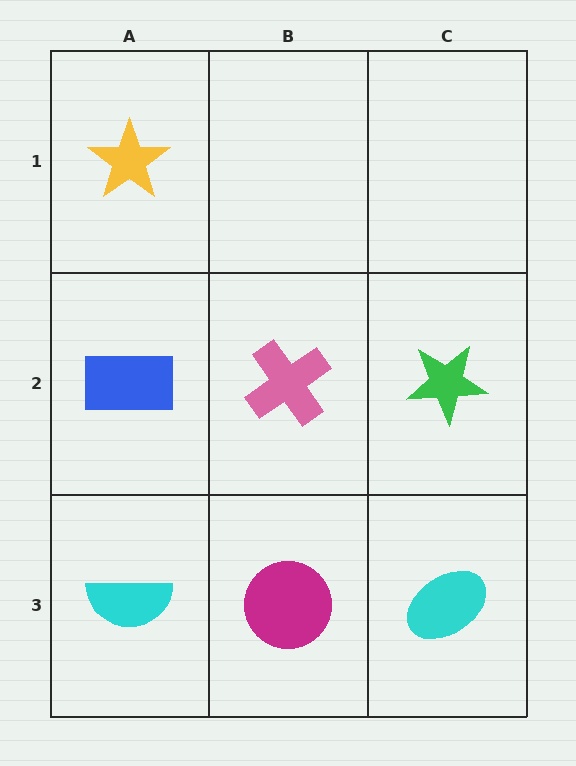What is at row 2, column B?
A pink cross.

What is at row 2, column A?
A blue rectangle.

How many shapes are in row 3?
3 shapes.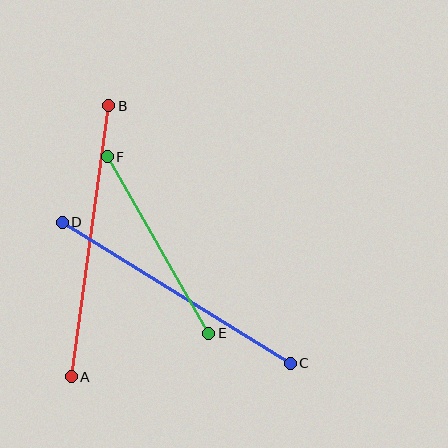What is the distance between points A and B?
The distance is approximately 274 pixels.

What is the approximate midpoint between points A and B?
The midpoint is at approximately (90, 241) pixels.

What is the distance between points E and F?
The distance is approximately 204 pixels.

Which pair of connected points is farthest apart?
Points A and B are farthest apart.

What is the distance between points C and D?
The distance is approximately 268 pixels.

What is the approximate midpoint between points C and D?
The midpoint is at approximately (176, 293) pixels.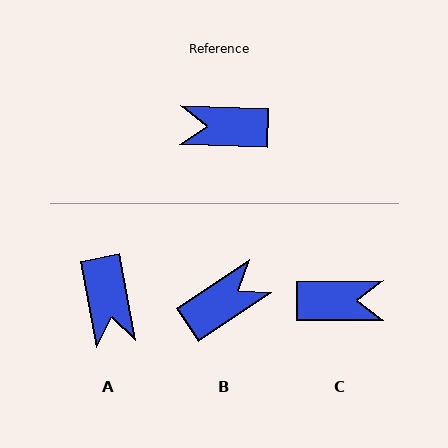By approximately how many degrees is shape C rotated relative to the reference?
Approximately 178 degrees clockwise.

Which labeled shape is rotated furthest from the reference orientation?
C, about 178 degrees away.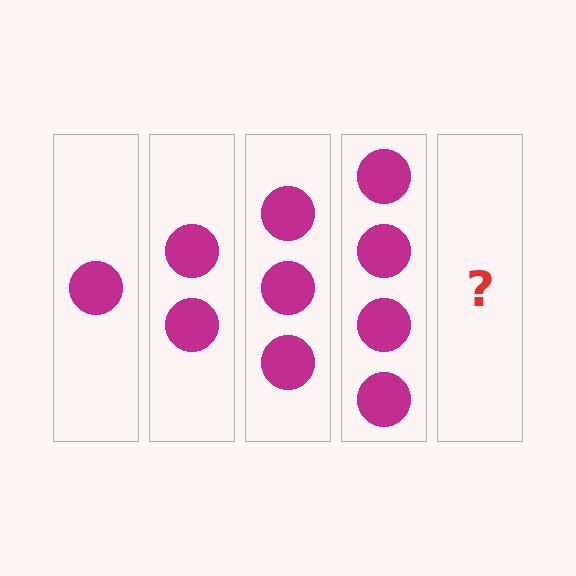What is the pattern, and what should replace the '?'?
The pattern is that each step adds one more circle. The '?' should be 5 circles.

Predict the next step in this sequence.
The next step is 5 circles.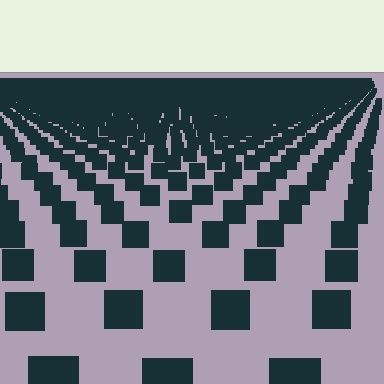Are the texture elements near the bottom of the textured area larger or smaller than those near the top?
Larger. Near the bottom, elements are closer to the viewer and appear at a bigger on-screen size.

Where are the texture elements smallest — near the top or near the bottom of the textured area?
Near the top.